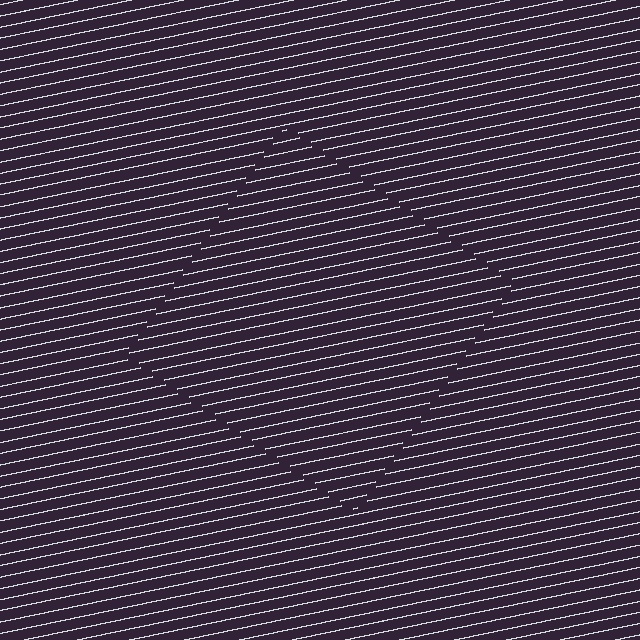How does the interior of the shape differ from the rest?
The interior of the shape contains the same grating, shifted by half a period — the contour is defined by the phase discontinuity where line-ends from the inner and outer gratings abut.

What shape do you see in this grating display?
An illusory square. The interior of the shape contains the same grating, shifted by half a period — the contour is defined by the phase discontinuity where line-ends from the inner and outer gratings abut.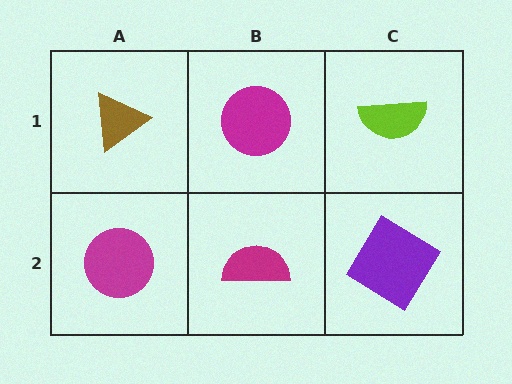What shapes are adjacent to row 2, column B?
A magenta circle (row 1, column B), a magenta circle (row 2, column A), a purple diamond (row 2, column C).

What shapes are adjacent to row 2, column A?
A brown triangle (row 1, column A), a magenta semicircle (row 2, column B).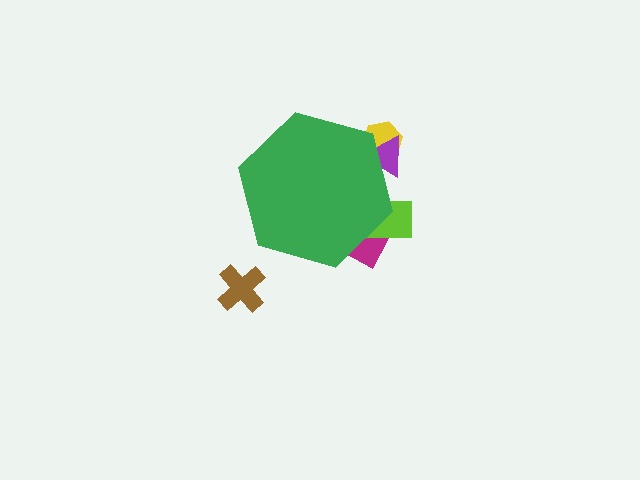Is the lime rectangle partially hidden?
Yes, the lime rectangle is partially hidden behind the green hexagon.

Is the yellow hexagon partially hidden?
Yes, the yellow hexagon is partially hidden behind the green hexagon.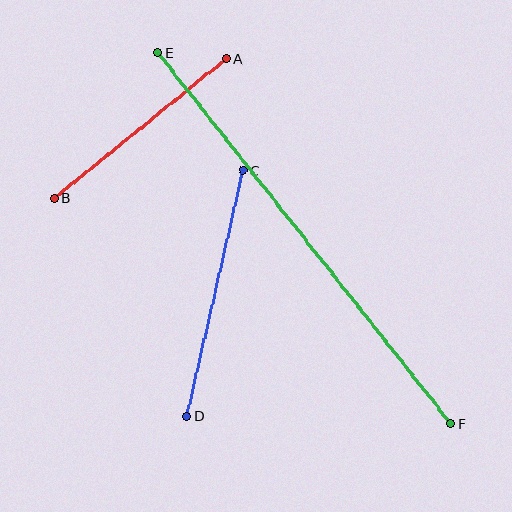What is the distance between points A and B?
The distance is approximately 222 pixels.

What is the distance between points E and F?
The distance is approximately 473 pixels.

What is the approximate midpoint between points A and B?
The midpoint is at approximately (140, 129) pixels.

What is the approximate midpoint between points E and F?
The midpoint is at approximately (304, 238) pixels.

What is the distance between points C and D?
The distance is approximately 252 pixels.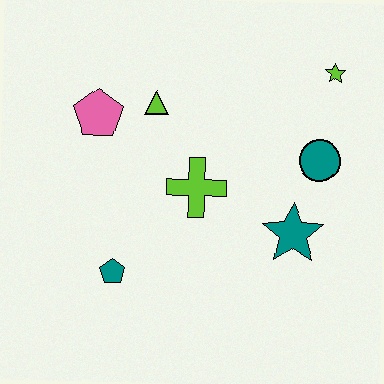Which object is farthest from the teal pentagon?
The lime star is farthest from the teal pentagon.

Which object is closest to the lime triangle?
The pink pentagon is closest to the lime triangle.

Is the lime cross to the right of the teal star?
No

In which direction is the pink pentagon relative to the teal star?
The pink pentagon is to the left of the teal star.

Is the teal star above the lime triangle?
No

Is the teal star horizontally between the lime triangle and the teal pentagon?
No